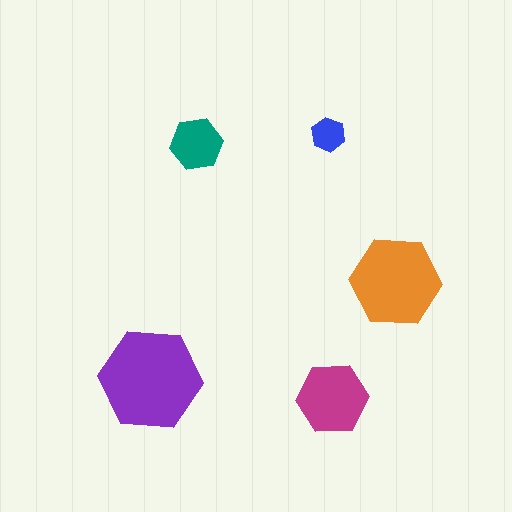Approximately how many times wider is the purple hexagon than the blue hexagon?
About 3 times wider.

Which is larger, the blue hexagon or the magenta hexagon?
The magenta one.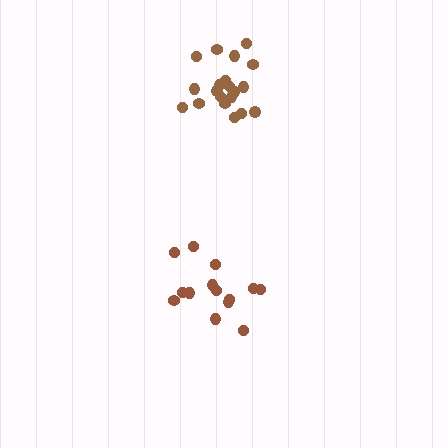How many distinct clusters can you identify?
There are 2 distinct clusters.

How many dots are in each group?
Group 1: 14 dots, Group 2: 20 dots (34 total).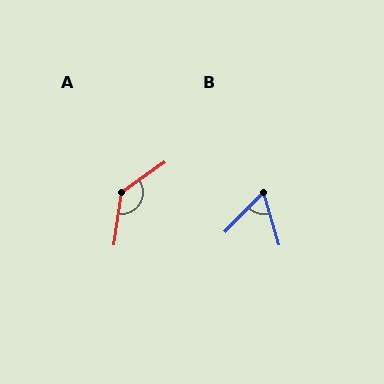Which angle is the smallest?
B, at approximately 60 degrees.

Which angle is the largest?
A, at approximately 134 degrees.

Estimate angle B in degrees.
Approximately 60 degrees.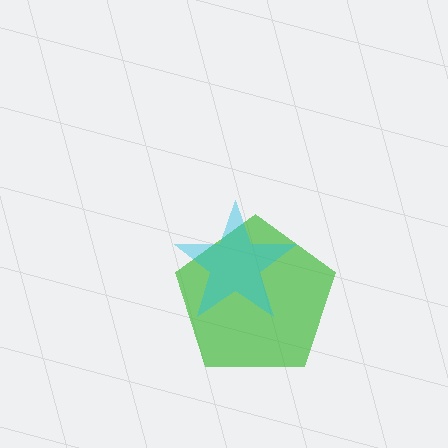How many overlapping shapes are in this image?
There are 2 overlapping shapes in the image.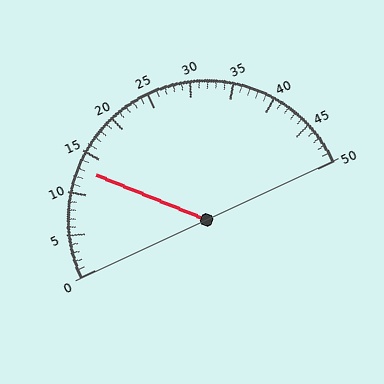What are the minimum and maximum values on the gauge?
The gauge ranges from 0 to 50.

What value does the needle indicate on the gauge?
The needle indicates approximately 13.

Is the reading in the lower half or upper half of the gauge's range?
The reading is in the lower half of the range (0 to 50).